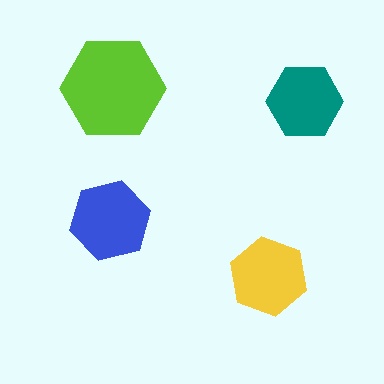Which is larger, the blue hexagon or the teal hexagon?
The blue one.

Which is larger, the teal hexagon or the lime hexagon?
The lime one.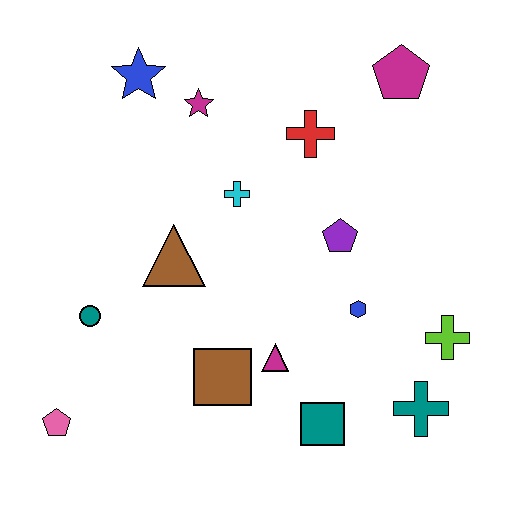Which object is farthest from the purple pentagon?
The pink pentagon is farthest from the purple pentagon.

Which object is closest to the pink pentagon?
The teal circle is closest to the pink pentagon.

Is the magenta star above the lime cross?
Yes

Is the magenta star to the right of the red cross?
No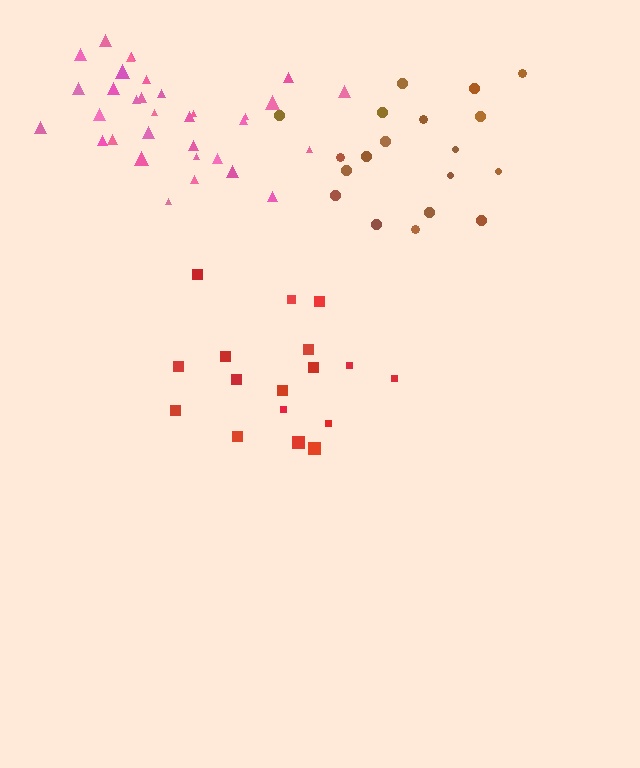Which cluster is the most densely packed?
Pink.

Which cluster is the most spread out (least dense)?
Red.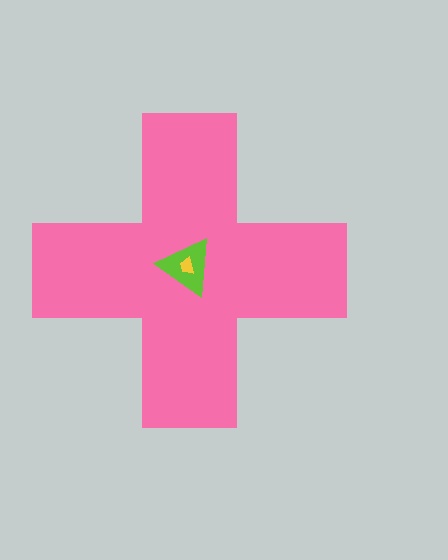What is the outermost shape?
The pink cross.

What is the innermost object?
The yellow trapezoid.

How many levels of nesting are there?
3.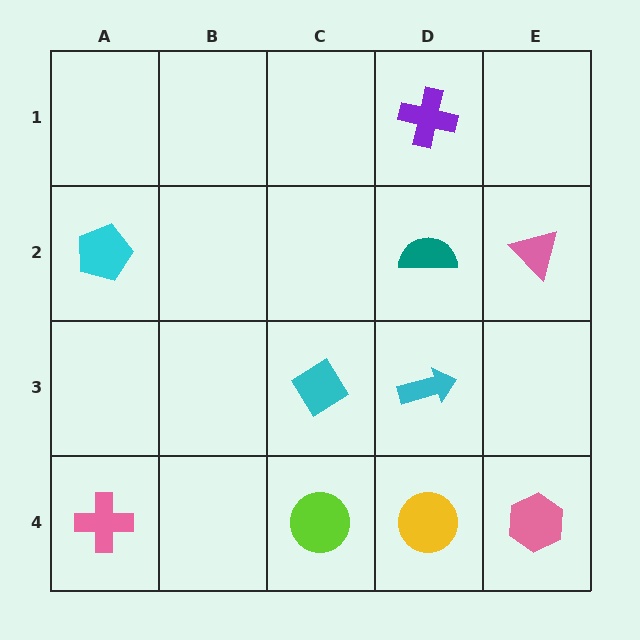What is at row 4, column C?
A lime circle.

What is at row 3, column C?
A cyan diamond.